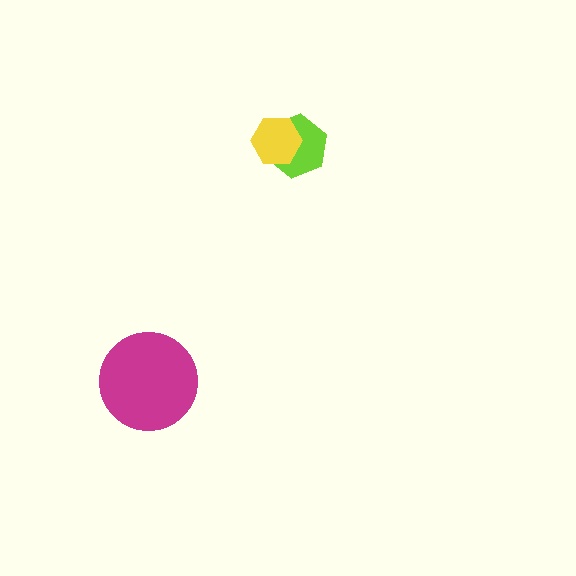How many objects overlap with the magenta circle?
0 objects overlap with the magenta circle.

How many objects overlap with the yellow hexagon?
1 object overlaps with the yellow hexagon.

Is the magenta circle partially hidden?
No, no other shape covers it.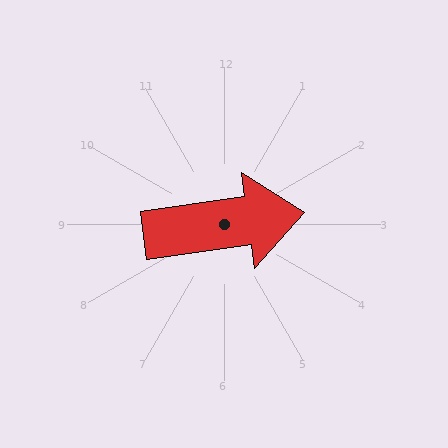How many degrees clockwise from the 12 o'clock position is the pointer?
Approximately 82 degrees.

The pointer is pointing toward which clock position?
Roughly 3 o'clock.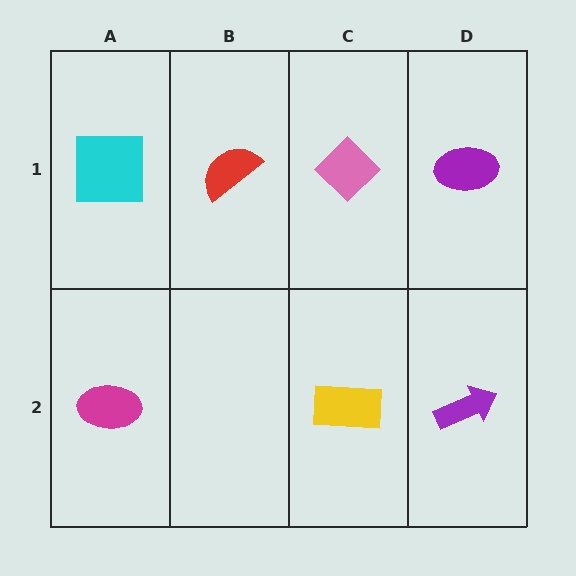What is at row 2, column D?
A purple arrow.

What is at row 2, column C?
A yellow rectangle.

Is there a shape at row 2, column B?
No, that cell is empty.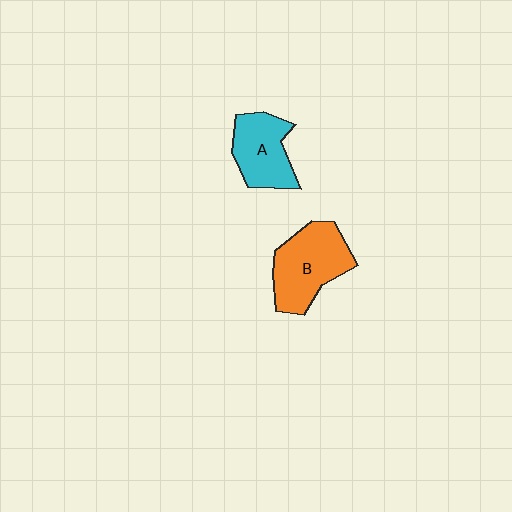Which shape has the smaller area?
Shape A (cyan).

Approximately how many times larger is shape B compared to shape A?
Approximately 1.3 times.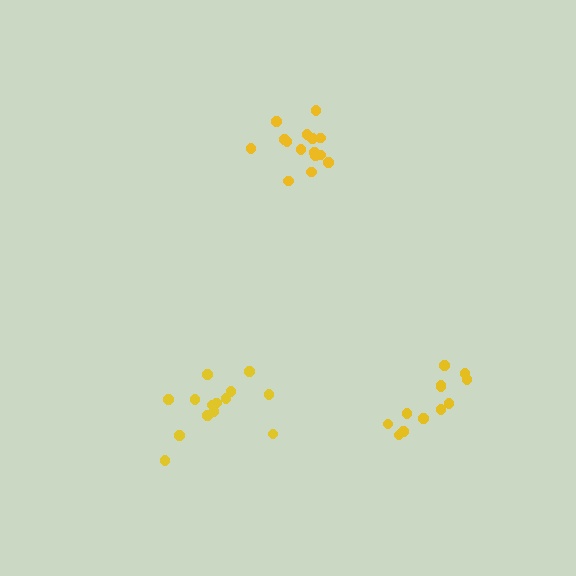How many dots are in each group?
Group 1: 15 dots, Group 2: 12 dots, Group 3: 14 dots (41 total).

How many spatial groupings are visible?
There are 3 spatial groupings.